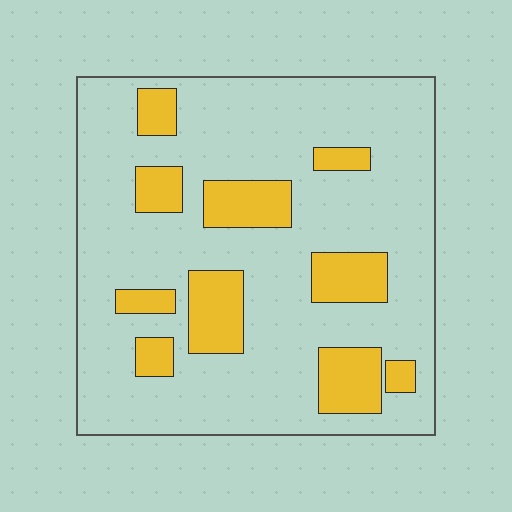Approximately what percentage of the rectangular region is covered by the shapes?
Approximately 20%.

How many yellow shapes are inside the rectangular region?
10.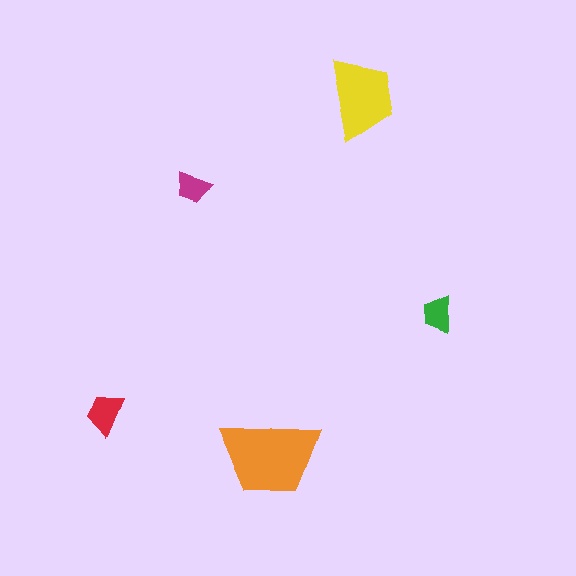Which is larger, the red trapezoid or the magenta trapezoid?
The red one.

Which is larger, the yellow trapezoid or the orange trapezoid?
The orange one.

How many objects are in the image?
There are 5 objects in the image.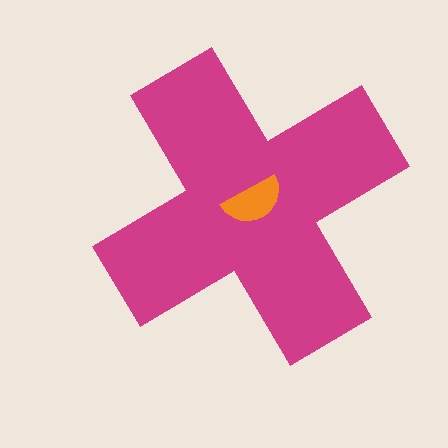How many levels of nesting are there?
2.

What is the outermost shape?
The magenta cross.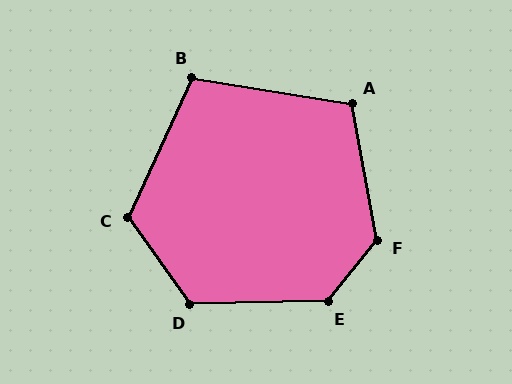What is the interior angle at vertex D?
Approximately 124 degrees (obtuse).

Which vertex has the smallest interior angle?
B, at approximately 106 degrees.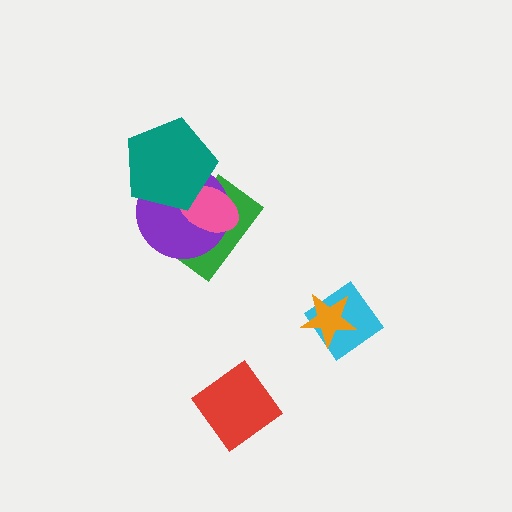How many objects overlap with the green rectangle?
3 objects overlap with the green rectangle.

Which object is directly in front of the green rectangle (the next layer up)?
The purple circle is directly in front of the green rectangle.